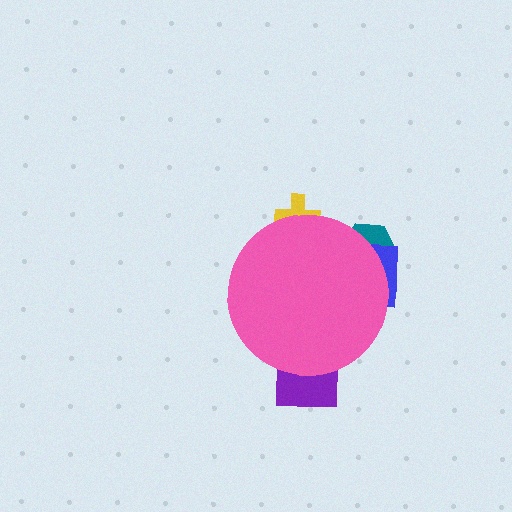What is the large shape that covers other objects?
A pink circle.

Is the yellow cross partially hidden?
Yes, the yellow cross is partially hidden behind the pink circle.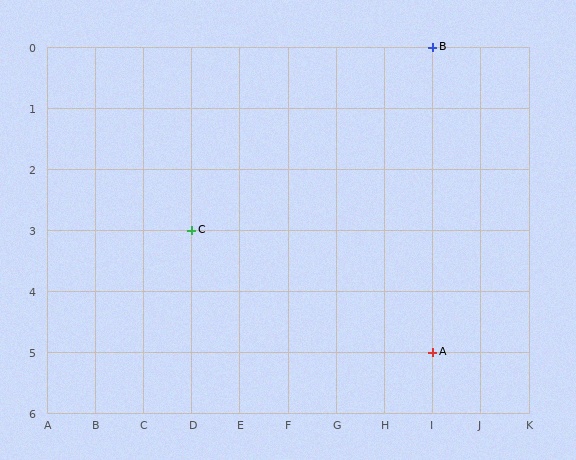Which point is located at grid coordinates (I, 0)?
Point B is at (I, 0).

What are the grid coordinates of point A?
Point A is at grid coordinates (I, 5).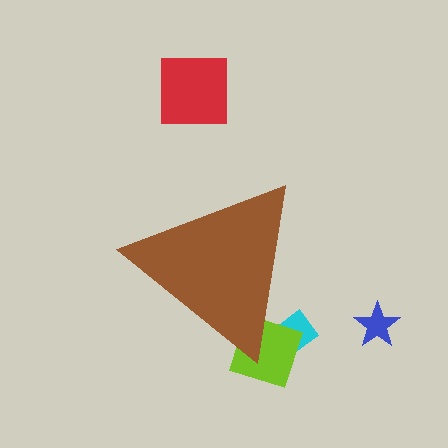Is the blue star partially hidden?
No, the blue star is fully visible.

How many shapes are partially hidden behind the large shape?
2 shapes are partially hidden.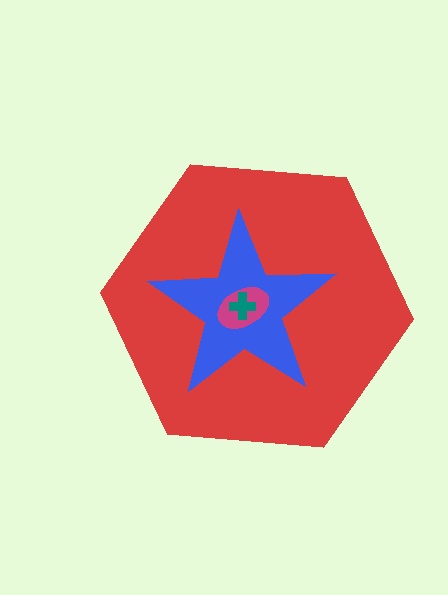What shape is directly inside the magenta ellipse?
The teal cross.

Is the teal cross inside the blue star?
Yes.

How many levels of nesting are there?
4.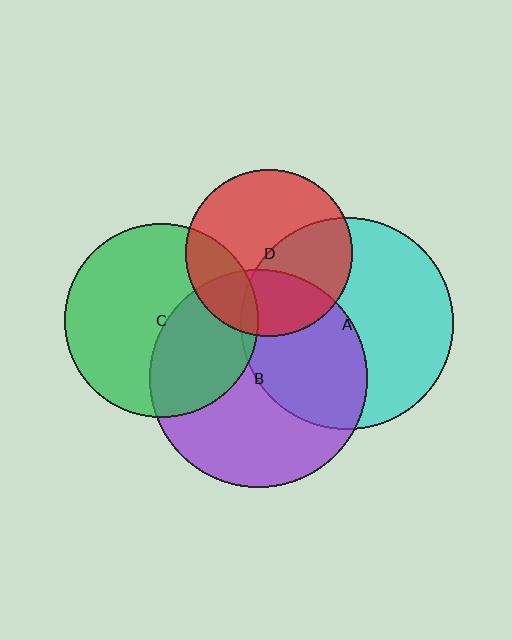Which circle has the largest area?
Circle B (purple).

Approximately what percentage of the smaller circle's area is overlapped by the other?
Approximately 40%.